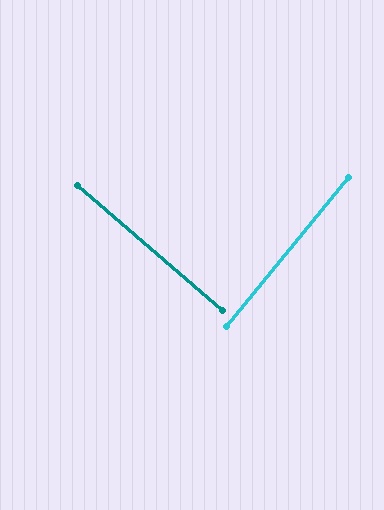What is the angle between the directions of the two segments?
Approximately 89 degrees.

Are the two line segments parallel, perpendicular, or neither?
Perpendicular — they meet at approximately 89°.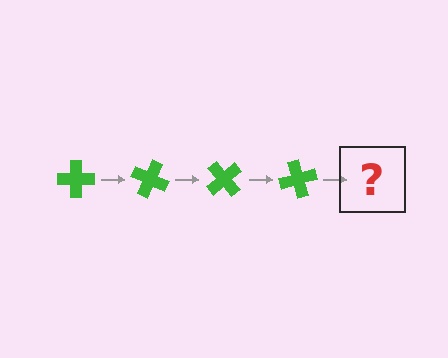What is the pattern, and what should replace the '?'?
The pattern is that the cross rotates 25 degrees each step. The '?' should be a green cross rotated 100 degrees.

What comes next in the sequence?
The next element should be a green cross rotated 100 degrees.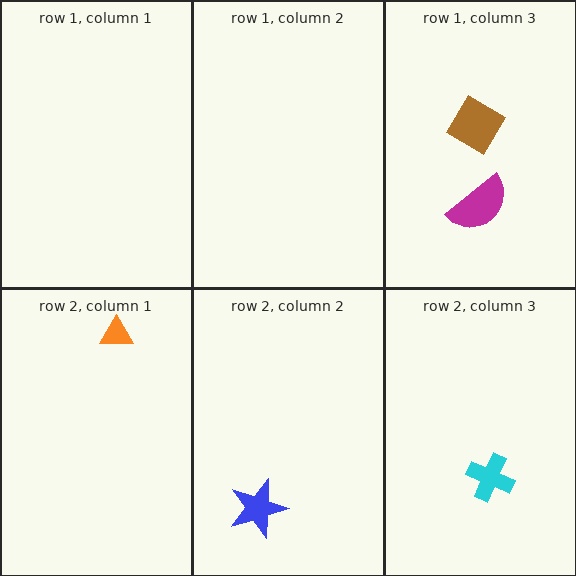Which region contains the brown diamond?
The row 1, column 3 region.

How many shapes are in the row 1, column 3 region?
2.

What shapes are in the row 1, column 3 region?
The brown diamond, the magenta semicircle.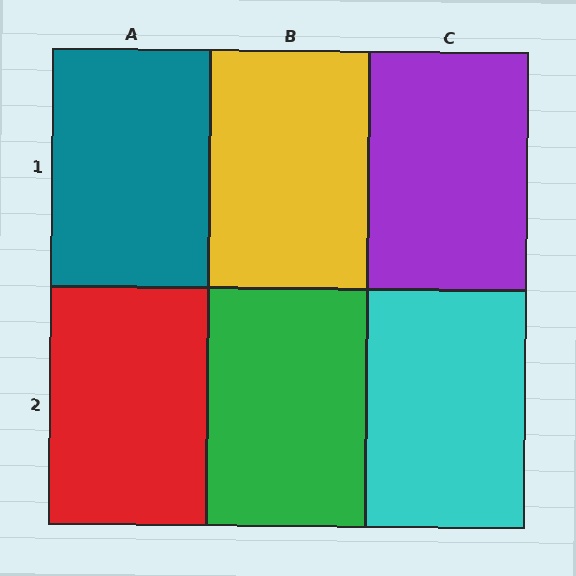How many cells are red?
1 cell is red.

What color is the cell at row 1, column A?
Teal.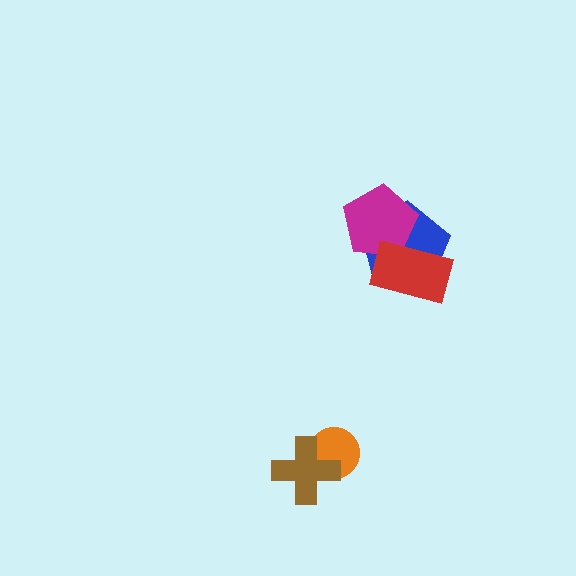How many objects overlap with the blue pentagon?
2 objects overlap with the blue pentagon.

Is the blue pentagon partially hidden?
Yes, it is partially covered by another shape.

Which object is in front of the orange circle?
The brown cross is in front of the orange circle.